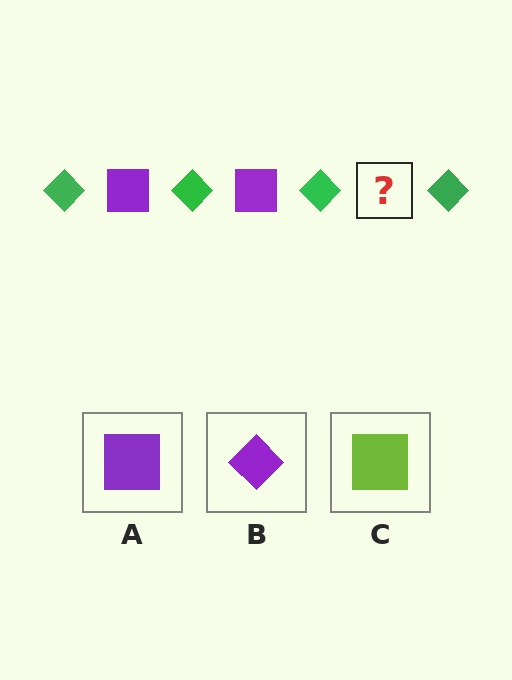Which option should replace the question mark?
Option A.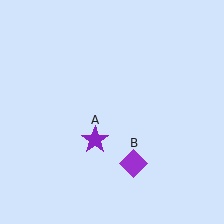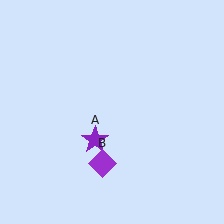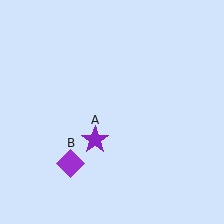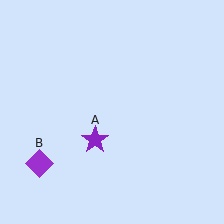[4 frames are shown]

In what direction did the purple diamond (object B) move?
The purple diamond (object B) moved left.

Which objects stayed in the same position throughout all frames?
Purple star (object A) remained stationary.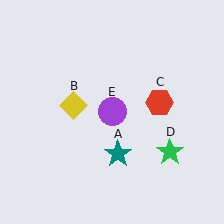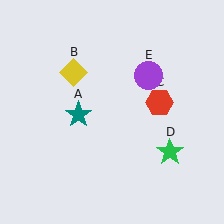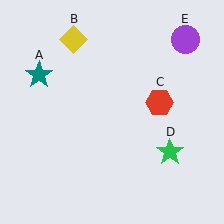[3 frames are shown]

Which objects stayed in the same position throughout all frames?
Red hexagon (object C) and green star (object D) remained stationary.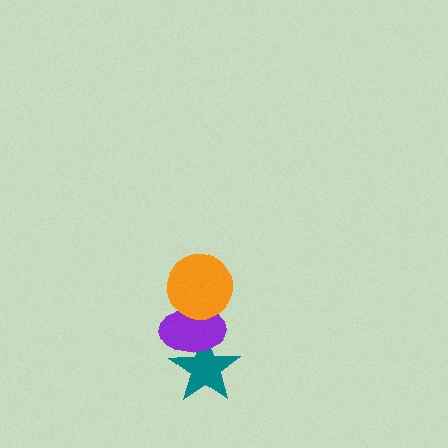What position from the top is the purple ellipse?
The purple ellipse is 2nd from the top.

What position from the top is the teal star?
The teal star is 3rd from the top.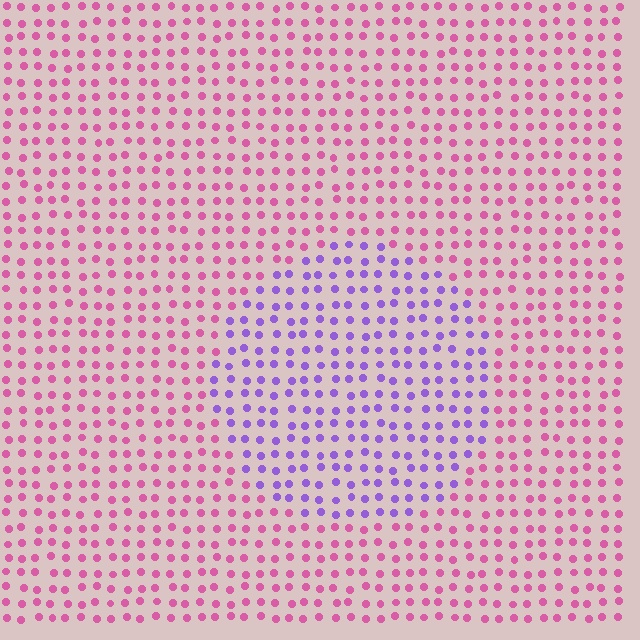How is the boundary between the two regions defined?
The boundary is defined purely by a slight shift in hue (about 57 degrees). Spacing, size, and orientation are identical on both sides.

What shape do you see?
I see a circle.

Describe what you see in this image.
The image is filled with small pink elements in a uniform arrangement. A circle-shaped region is visible where the elements are tinted to a slightly different hue, forming a subtle color boundary.